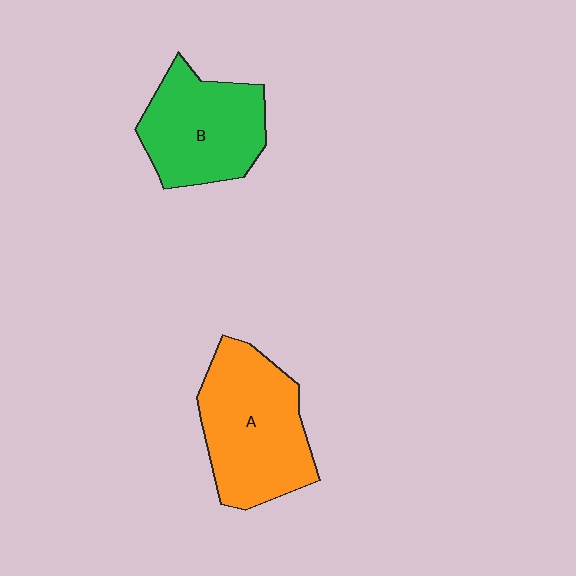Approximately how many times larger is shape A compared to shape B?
Approximately 1.2 times.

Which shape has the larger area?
Shape A (orange).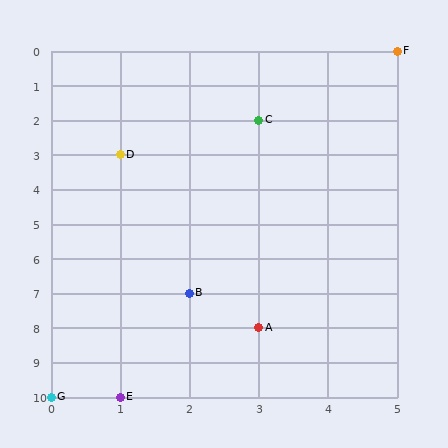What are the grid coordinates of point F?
Point F is at grid coordinates (5, 0).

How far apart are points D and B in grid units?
Points D and B are 1 column and 4 rows apart (about 4.1 grid units diagonally).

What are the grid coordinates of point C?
Point C is at grid coordinates (3, 2).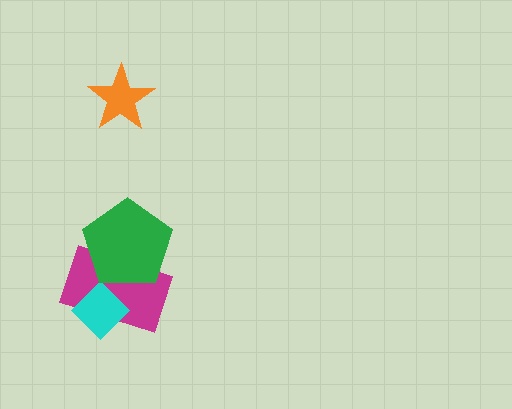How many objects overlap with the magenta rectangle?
2 objects overlap with the magenta rectangle.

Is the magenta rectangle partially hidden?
Yes, it is partially covered by another shape.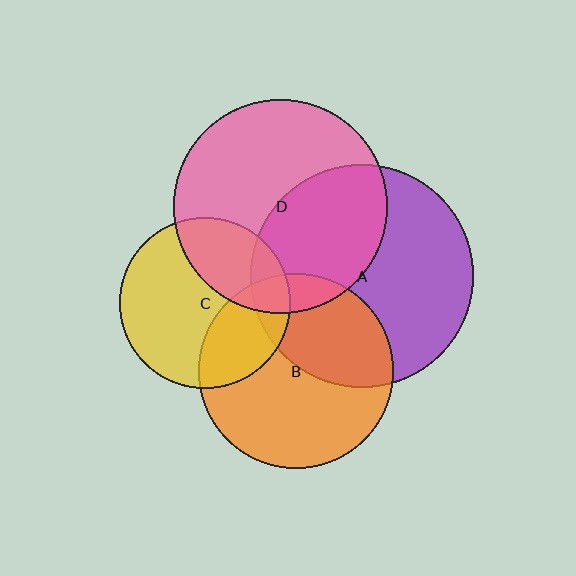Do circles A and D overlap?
Yes.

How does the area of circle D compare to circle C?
Approximately 1.6 times.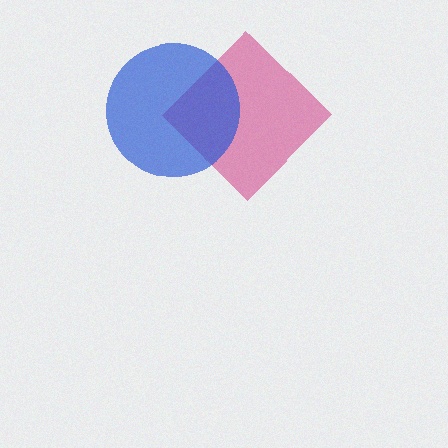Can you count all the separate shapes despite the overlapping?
Yes, there are 2 separate shapes.